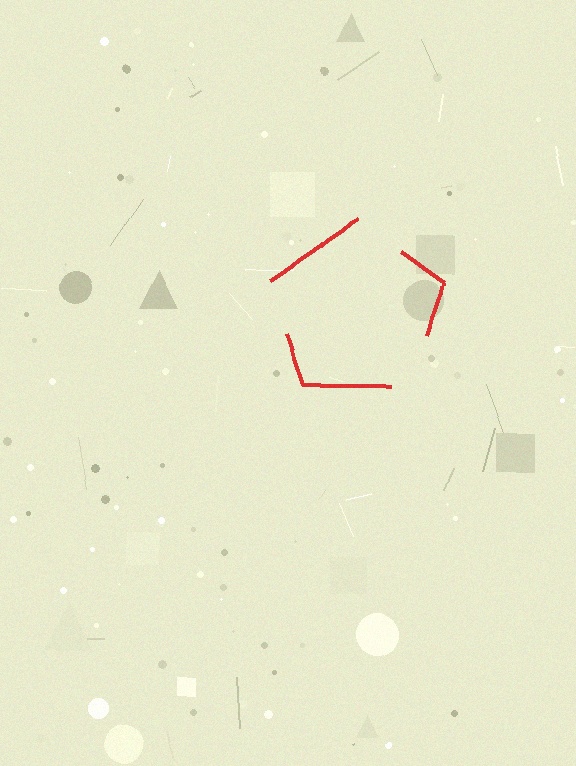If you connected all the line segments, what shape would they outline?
They would outline a pentagon.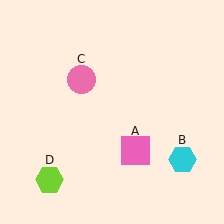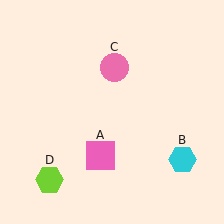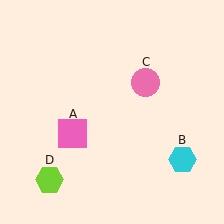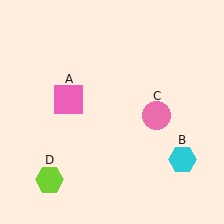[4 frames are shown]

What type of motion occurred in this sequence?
The pink square (object A), pink circle (object C) rotated clockwise around the center of the scene.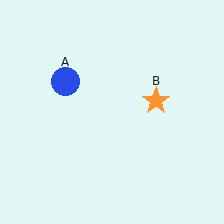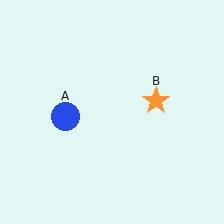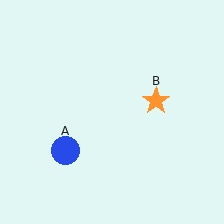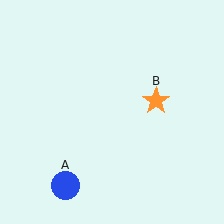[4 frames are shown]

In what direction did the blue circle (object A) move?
The blue circle (object A) moved down.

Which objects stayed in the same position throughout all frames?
Orange star (object B) remained stationary.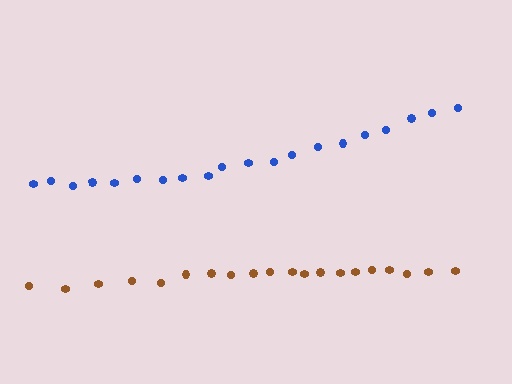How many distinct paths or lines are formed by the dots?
There are 2 distinct paths.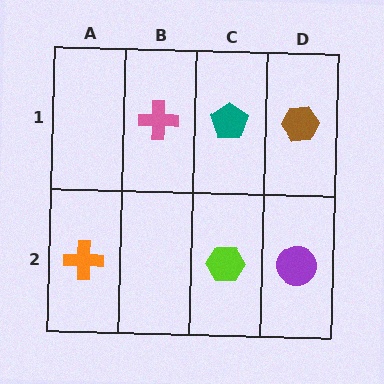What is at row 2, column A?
An orange cross.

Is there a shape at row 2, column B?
No, that cell is empty.